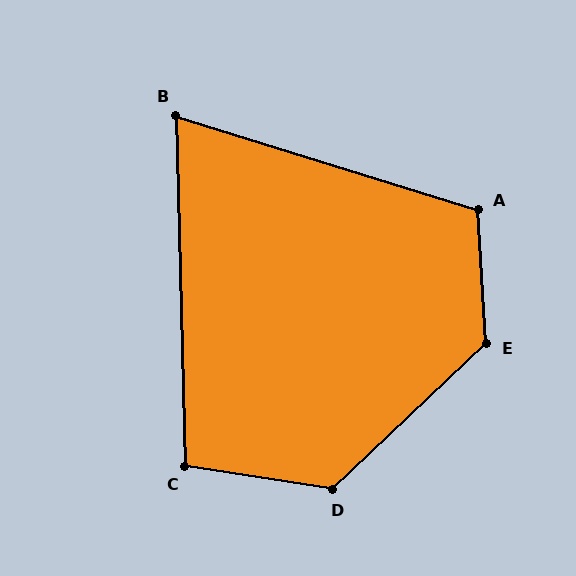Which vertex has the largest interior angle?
E, at approximately 130 degrees.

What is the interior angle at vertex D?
Approximately 128 degrees (obtuse).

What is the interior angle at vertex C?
Approximately 100 degrees (obtuse).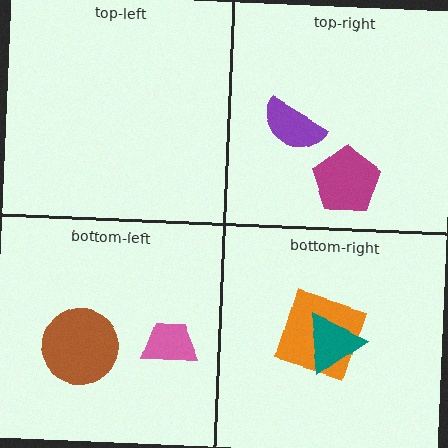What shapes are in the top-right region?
The purple semicircle, the magenta pentagon.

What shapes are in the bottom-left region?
The brown circle, the pink trapezoid.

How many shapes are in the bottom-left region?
2.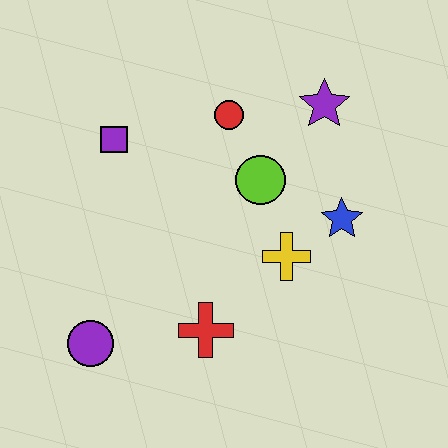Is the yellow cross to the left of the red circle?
No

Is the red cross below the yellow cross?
Yes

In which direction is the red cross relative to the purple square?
The red cross is below the purple square.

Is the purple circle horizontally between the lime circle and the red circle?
No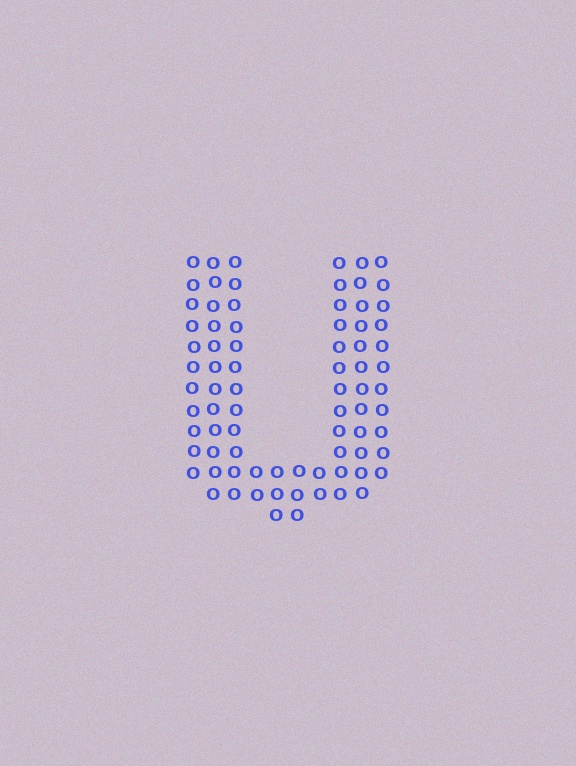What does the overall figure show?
The overall figure shows the letter U.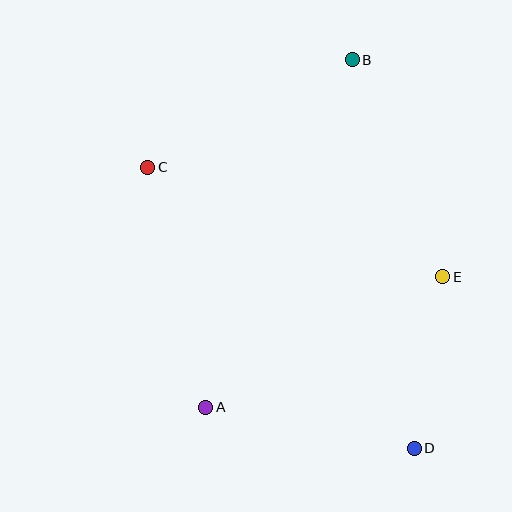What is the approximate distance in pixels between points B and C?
The distance between B and C is approximately 231 pixels.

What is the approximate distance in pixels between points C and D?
The distance between C and D is approximately 387 pixels.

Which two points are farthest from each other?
Points B and D are farthest from each other.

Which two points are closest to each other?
Points D and E are closest to each other.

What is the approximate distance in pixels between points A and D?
The distance between A and D is approximately 213 pixels.